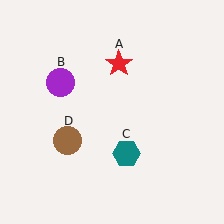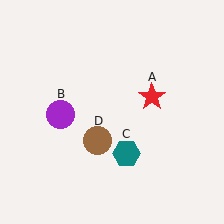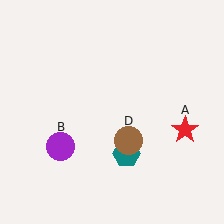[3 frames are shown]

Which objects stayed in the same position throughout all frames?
Teal hexagon (object C) remained stationary.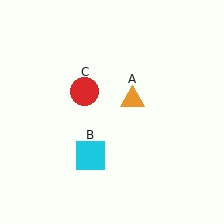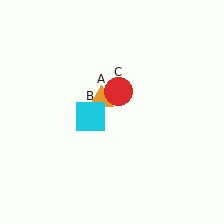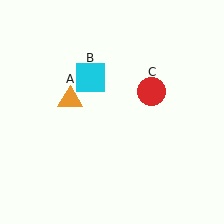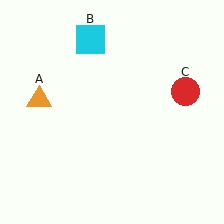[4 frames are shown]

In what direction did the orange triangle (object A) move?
The orange triangle (object A) moved left.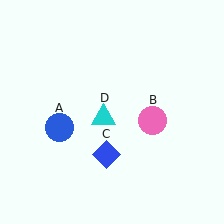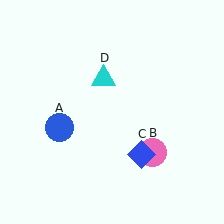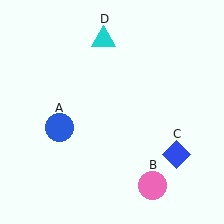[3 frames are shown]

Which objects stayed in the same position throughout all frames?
Blue circle (object A) remained stationary.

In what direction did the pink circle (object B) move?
The pink circle (object B) moved down.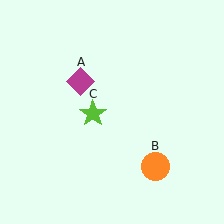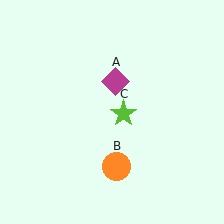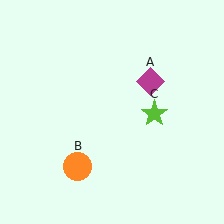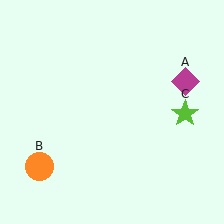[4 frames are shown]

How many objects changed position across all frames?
3 objects changed position: magenta diamond (object A), orange circle (object B), lime star (object C).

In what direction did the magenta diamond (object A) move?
The magenta diamond (object A) moved right.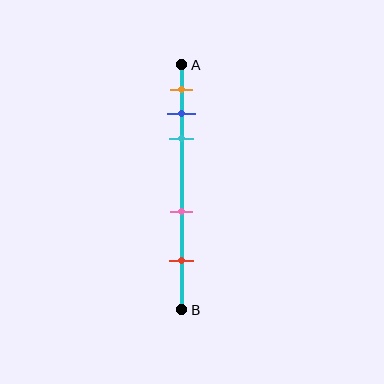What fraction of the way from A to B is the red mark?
The red mark is approximately 80% (0.8) of the way from A to B.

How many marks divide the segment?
There are 5 marks dividing the segment.